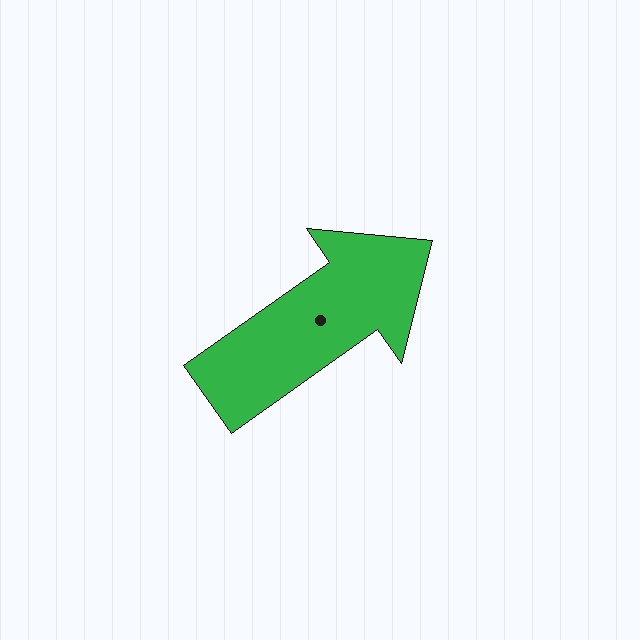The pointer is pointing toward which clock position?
Roughly 2 o'clock.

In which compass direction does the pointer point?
Northeast.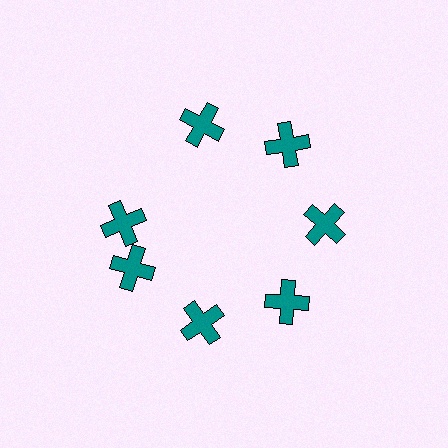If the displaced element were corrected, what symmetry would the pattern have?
It would have 7-fold rotational symmetry — the pattern would map onto itself every 51 degrees.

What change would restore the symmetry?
The symmetry would be restored by rotating it back into even spacing with its neighbors so that all 7 crosses sit at equal angles and equal distance from the center.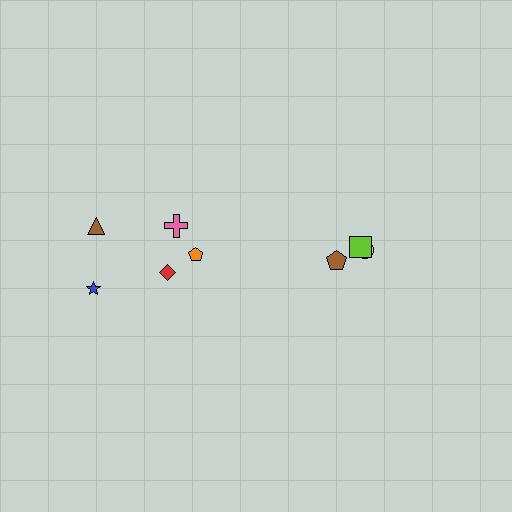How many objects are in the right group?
There are 3 objects.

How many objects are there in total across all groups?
There are 8 objects.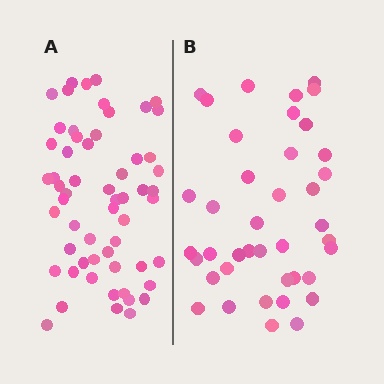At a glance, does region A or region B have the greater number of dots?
Region A (the left region) has more dots.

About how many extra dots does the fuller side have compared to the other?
Region A has approximately 20 more dots than region B.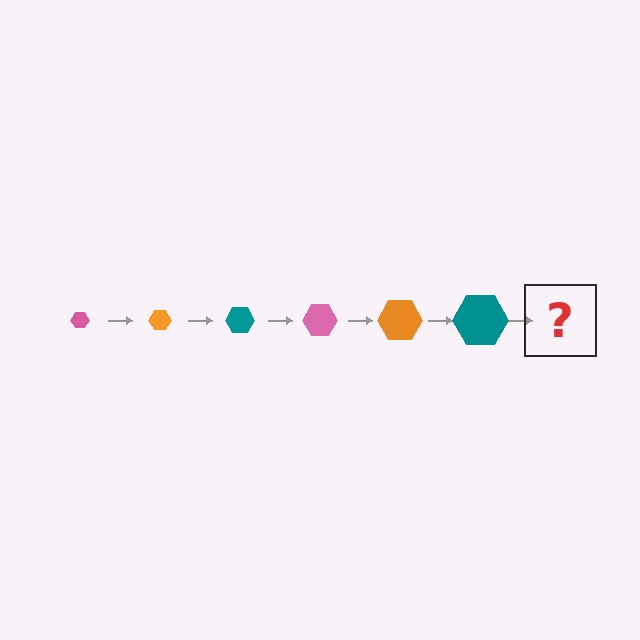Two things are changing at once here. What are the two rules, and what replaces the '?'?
The two rules are that the hexagon grows larger each step and the color cycles through pink, orange, and teal. The '?' should be a pink hexagon, larger than the previous one.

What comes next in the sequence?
The next element should be a pink hexagon, larger than the previous one.